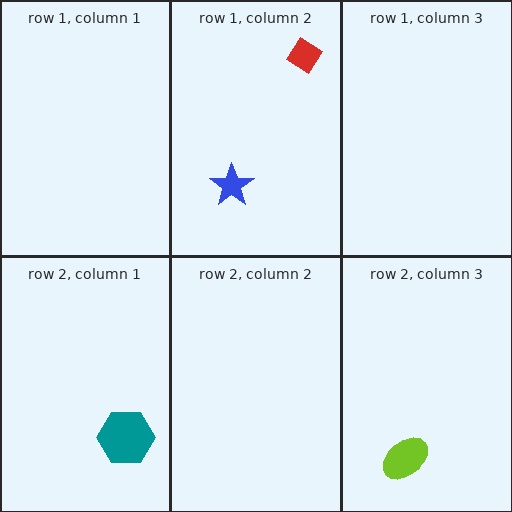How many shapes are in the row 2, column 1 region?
1.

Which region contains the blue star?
The row 1, column 2 region.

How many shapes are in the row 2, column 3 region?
1.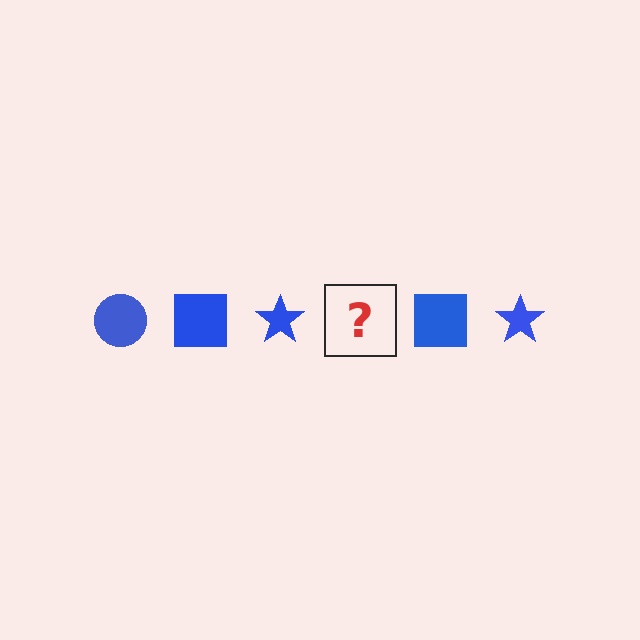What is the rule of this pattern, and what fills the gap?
The rule is that the pattern cycles through circle, square, star shapes in blue. The gap should be filled with a blue circle.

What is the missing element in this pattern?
The missing element is a blue circle.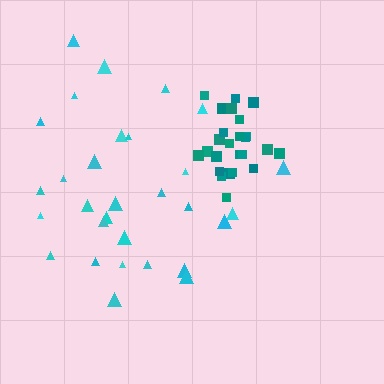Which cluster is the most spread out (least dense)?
Cyan.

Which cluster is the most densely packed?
Teal.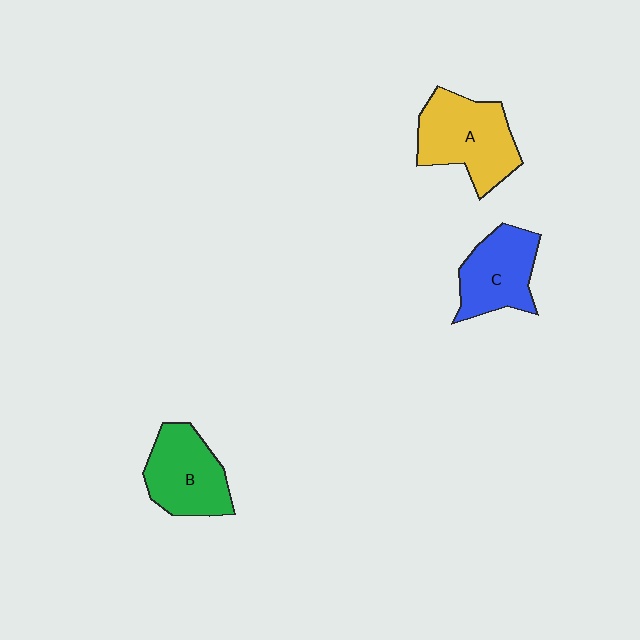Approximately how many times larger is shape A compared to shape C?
Approximately 1.3 times.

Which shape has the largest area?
Shape A (yellow).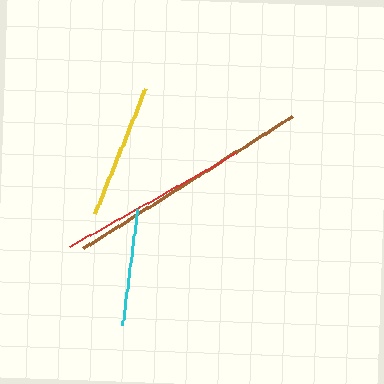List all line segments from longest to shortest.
From longest to shortest: brown, red, yellow, cyan.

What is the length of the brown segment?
The brown segment is approximately 247 pixels long.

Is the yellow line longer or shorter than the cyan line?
The yellow line is longer than the cyan line.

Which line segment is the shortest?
The cyan line is the shortest at approximately 117 pixels.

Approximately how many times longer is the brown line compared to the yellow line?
The brown line is approximately 1.9 times the length of the yellow line.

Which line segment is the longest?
The brown line is the longest at approximately 247 pixels.